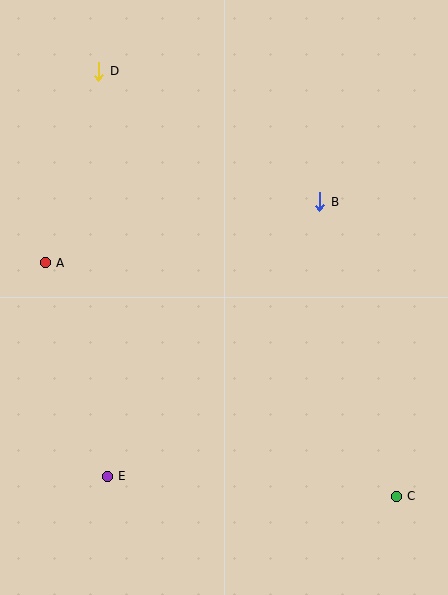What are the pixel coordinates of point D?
Point D is at (99, 71).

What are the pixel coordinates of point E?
Point E is at (107, 476).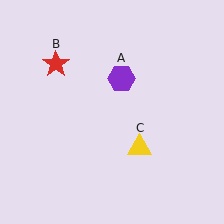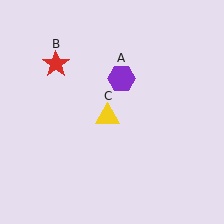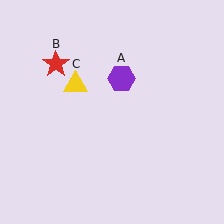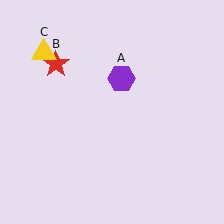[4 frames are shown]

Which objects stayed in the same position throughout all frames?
Purple hexagon (object A) and red star (object B) remained stationary.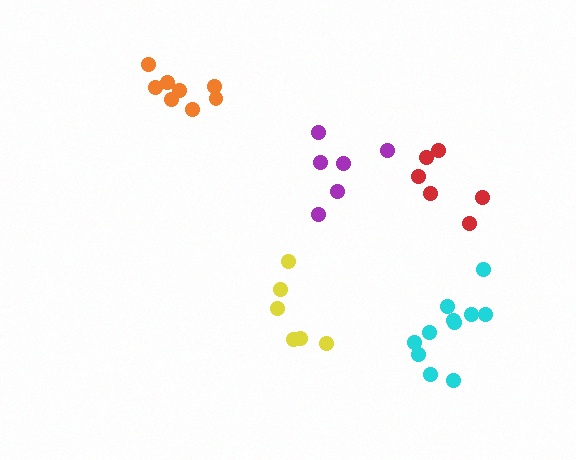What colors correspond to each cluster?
The clusters are colored: purple, cyan, orange, yellow, red.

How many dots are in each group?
Group 1: 6 dots, Group 2: 11 dots, Group 3: 8 dots, Group 4: 6 dots, Group 5: 6 dots (37 total).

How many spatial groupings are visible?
There are 5 spatial groupings.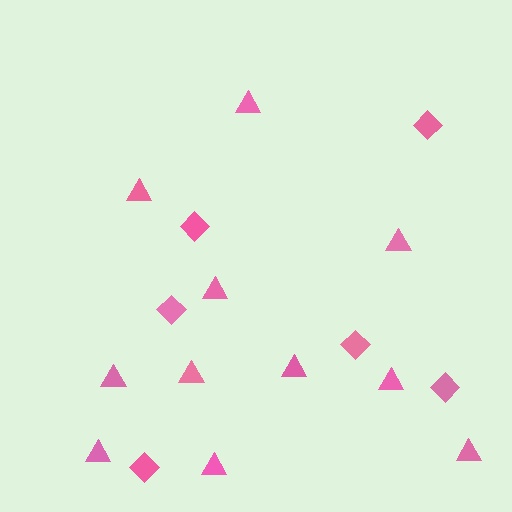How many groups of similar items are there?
There are 2 groups: one group of triangles (11) and one group of diamonds (6).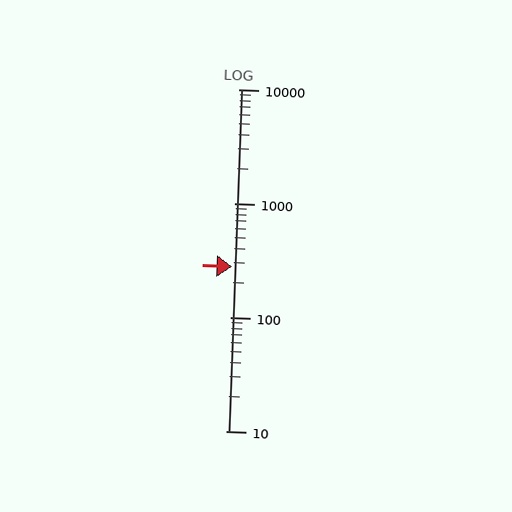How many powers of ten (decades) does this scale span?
The scale spans 3 decades, from 10 to 10000.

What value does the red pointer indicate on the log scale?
The pointer indicates approximately 280.